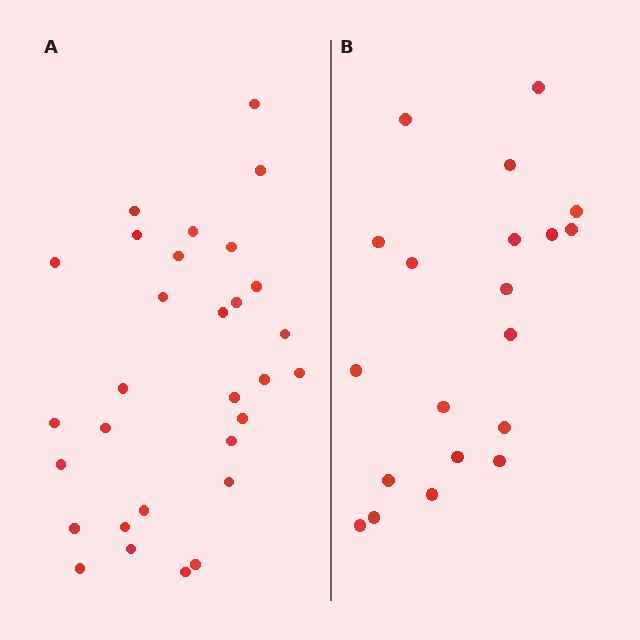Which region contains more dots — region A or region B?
Region A (the left region) has more dots.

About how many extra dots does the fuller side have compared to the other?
Region A has roughly 10 or so more dots than region B.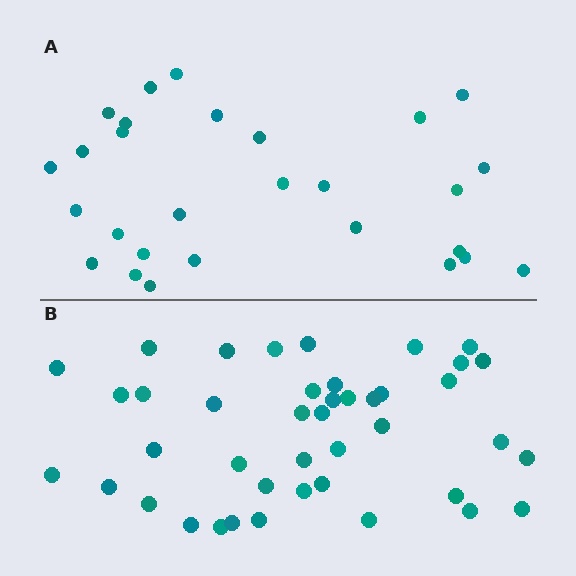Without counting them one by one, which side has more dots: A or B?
Region B (the bottom region) has more dots.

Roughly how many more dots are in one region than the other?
Region B has approximately 15 more dots than region A.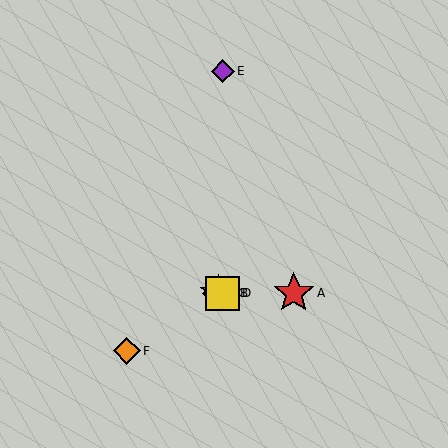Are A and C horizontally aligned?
Yes, both are at y≈293.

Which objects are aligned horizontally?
Objects A, B, C, D are aligned horizontally.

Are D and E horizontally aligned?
No, D is at y≈293 and E is at y≈71.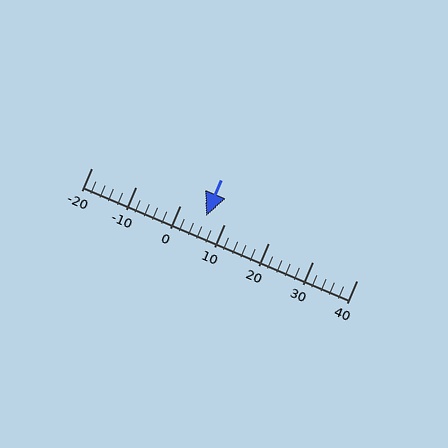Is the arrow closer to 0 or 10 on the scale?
The arrow is closer to 10.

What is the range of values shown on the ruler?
The ruler shows values from -20 to 40.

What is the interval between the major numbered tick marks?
The major tick marks are spaced 10 units apart.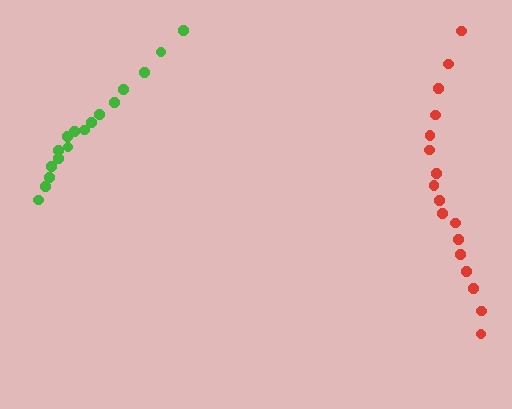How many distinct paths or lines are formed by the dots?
There are 2 distinct paths.